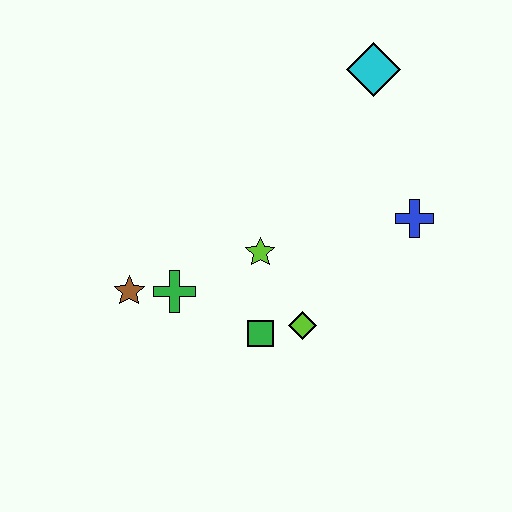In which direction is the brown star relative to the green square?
The brown star is to the left of the green square.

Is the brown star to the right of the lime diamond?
No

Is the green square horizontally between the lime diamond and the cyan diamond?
No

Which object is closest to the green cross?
The brown star is closest to the green cross.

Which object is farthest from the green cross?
The cyan diamond is farthest from the green cross.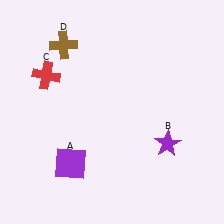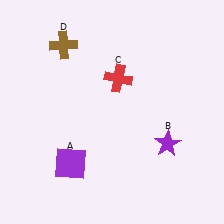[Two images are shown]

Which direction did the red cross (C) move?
The red cross (C) moved right.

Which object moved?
The red cross (C) moved right.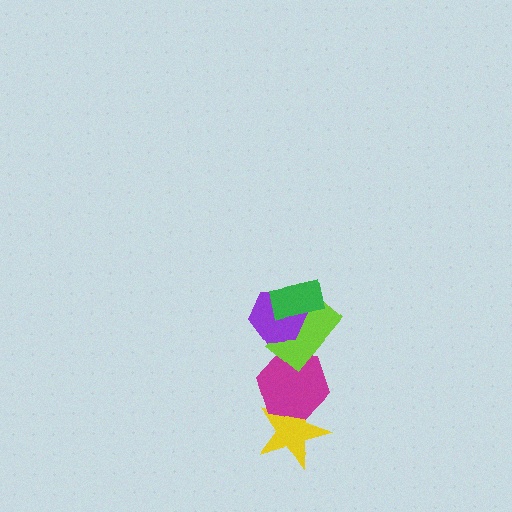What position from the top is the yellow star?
The yellow star is 5th from the top.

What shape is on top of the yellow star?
The magenta hexagon is on top of the yellow star.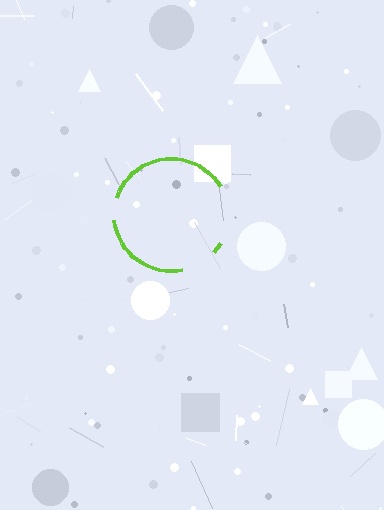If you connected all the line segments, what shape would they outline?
They would outline a circle.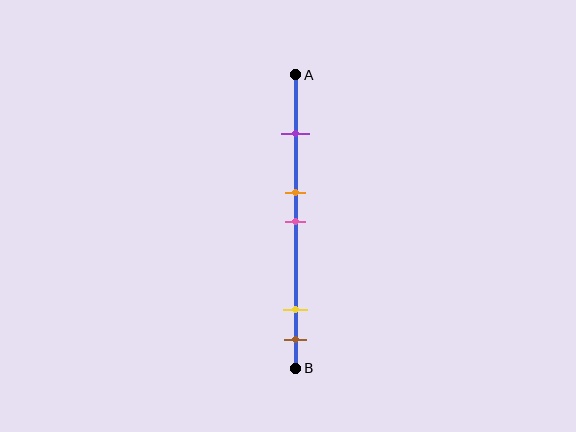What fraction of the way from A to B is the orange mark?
The orange mark is approximately 40% (0.4) of the way from A to B.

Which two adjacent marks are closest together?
The orange and pink marks are the closest adjacent pair.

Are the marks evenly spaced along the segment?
No, the marks are not evenly spaced.